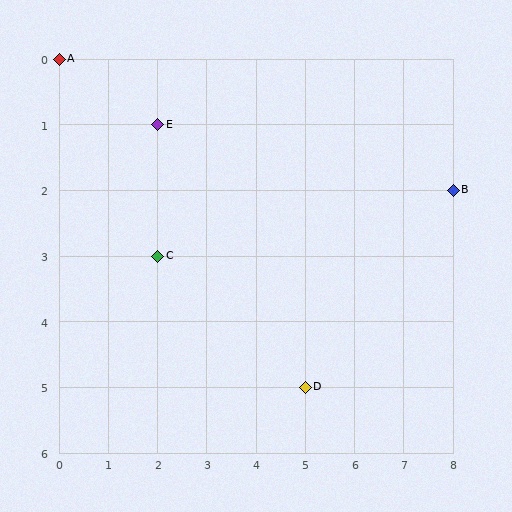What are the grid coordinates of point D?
Point D is at grid coordinates (5, 5).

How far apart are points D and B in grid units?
Points D and B are 3 columns and 3 rows apart (about 4.2 grid units diagonally).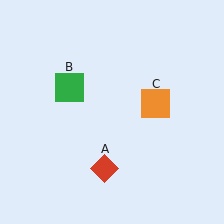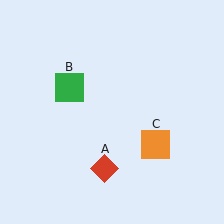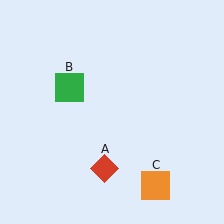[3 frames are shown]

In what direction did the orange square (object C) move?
The orange square (object C) moved down.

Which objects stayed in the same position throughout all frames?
Red diamond (object A) and green square (object B) remained stationary.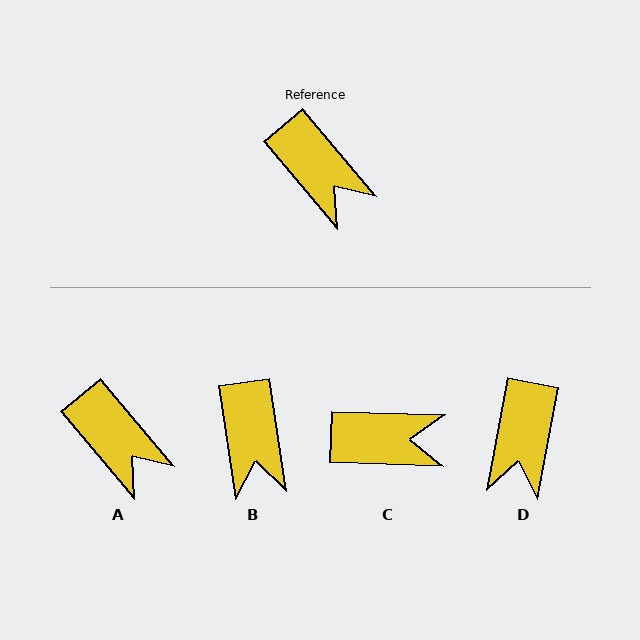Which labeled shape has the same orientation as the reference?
A.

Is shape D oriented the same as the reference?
No, it is off by about 51 degrees.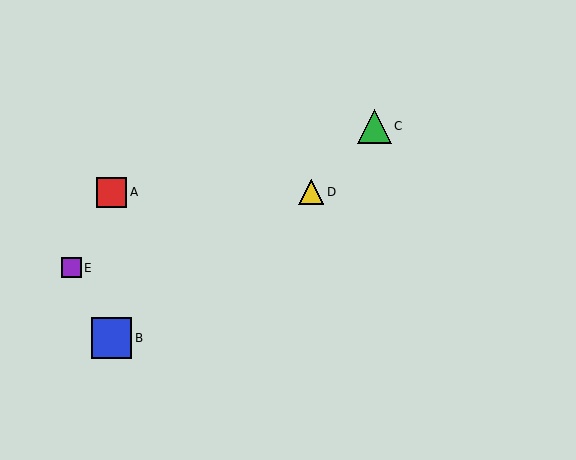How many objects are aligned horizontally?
2 objects (A, D) are aligned horizontally.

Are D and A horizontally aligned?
Yes, both are at y≈192.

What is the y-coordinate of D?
Object D is at y≈192.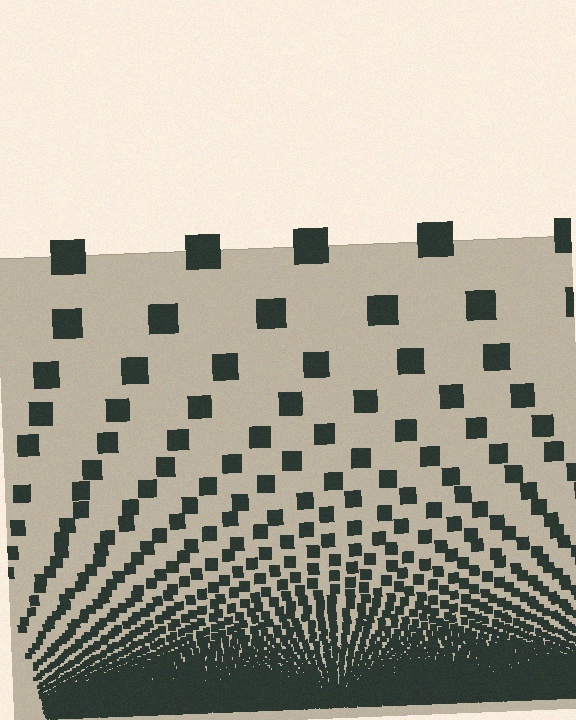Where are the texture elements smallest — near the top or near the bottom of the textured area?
Near the bottom.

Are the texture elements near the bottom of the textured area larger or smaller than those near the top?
Smaller. The gradient is inverted — elements near the bottom are smaller and denser.